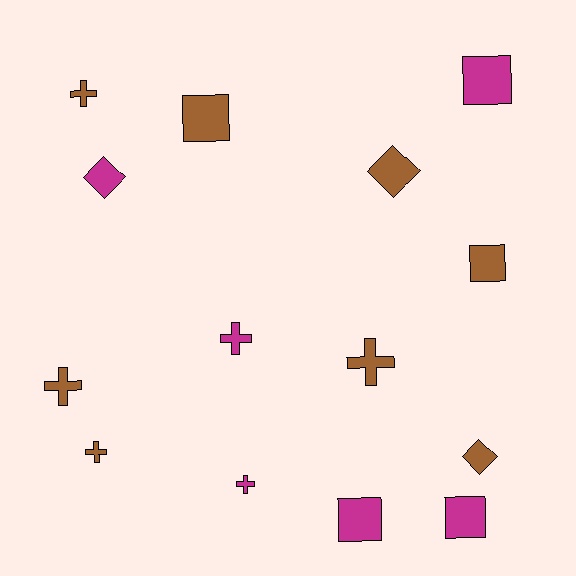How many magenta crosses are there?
There are 2 magenta crosses.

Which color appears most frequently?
Brown, with 8 objects.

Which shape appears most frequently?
Cross, with 6 objects.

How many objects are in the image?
There are 14 objects.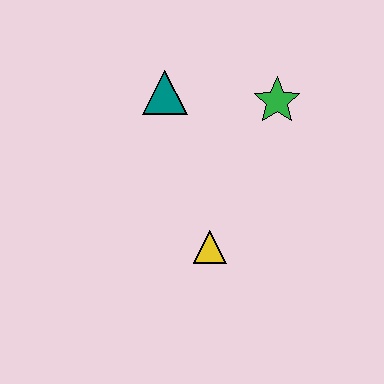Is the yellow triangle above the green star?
No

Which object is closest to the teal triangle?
The green star is closest to the teal triangle.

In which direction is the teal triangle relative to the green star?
The teal triangle is to the left of the green star.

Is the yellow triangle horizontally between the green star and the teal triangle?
Yes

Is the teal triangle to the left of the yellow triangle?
Yes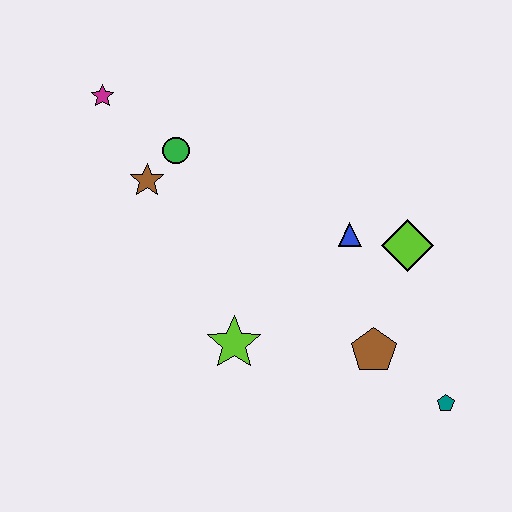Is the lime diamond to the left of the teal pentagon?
Yes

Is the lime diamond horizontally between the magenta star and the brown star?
No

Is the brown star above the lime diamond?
Yes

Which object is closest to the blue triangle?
The lime diamond is closest to the blue triangle.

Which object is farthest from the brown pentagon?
The magenta star is farthest from the brown pentagon.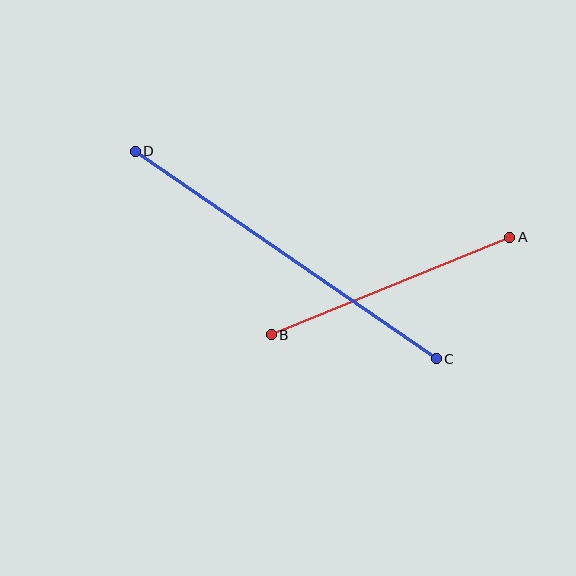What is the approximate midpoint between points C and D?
The midpoint is at approximately (286, 255) pixels.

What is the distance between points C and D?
The distance is approximately 366 pixels.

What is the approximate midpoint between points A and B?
The midpoint is at approximately (390, 286) pixels.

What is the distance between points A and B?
The distance is approximately 258 pixels.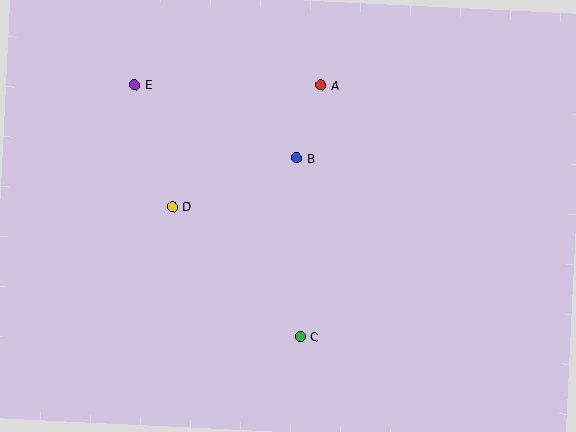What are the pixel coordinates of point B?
Point B is at (296, 158).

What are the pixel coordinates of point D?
Point D is at (173, 207).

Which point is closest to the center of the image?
Point B at (296, 158) is closest to the center.